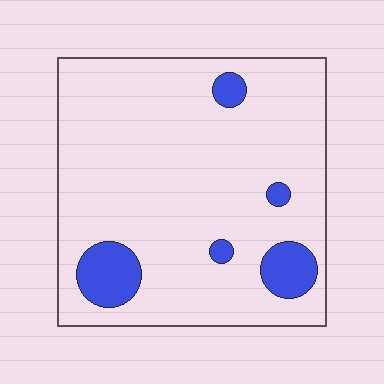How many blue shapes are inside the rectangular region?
5.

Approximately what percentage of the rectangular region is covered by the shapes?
Approximately 10%.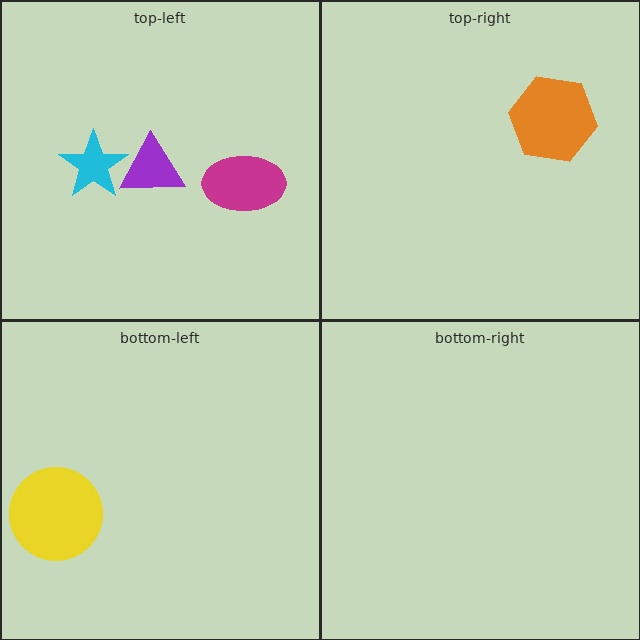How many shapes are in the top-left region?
3.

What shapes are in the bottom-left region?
The yellow circle.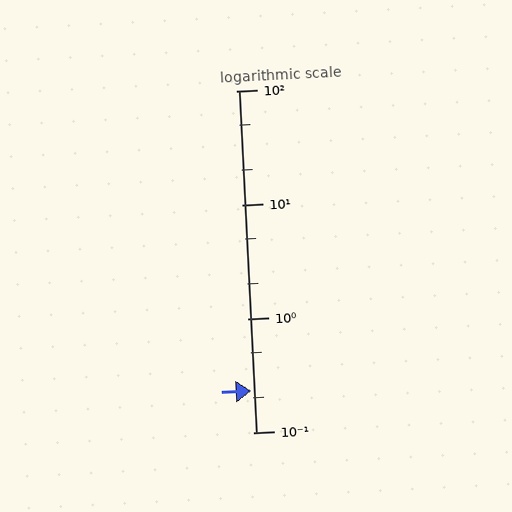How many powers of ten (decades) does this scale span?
The scale spans 3 decades, from 0.1 to 100.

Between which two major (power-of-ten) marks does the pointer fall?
The pointer is between 0.1 and 1.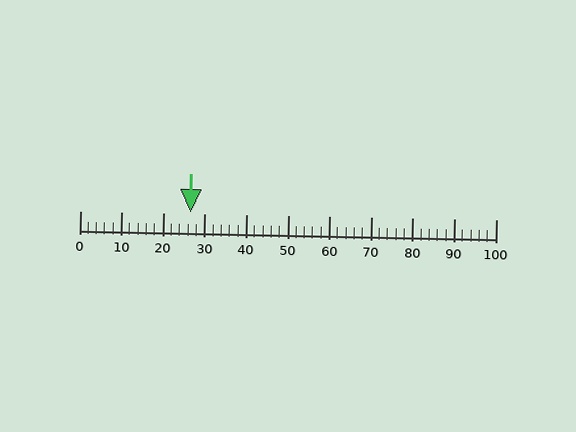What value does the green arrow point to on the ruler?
The green arrow points to approximately 27.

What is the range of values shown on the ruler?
The ruler shows values from 0 to 100.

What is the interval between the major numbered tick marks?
The major tick marks are spaced 10 units apart.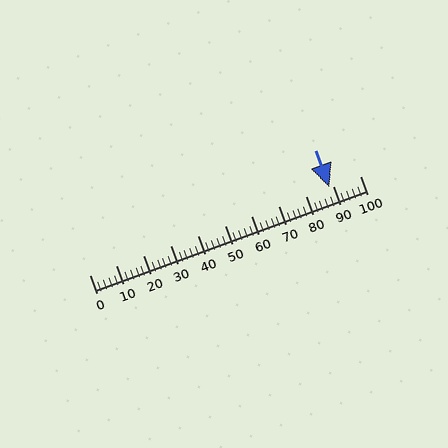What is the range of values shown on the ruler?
The ruler shows values from 0 to 100.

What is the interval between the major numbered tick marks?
The major tick marks are spaced 10 units apart.